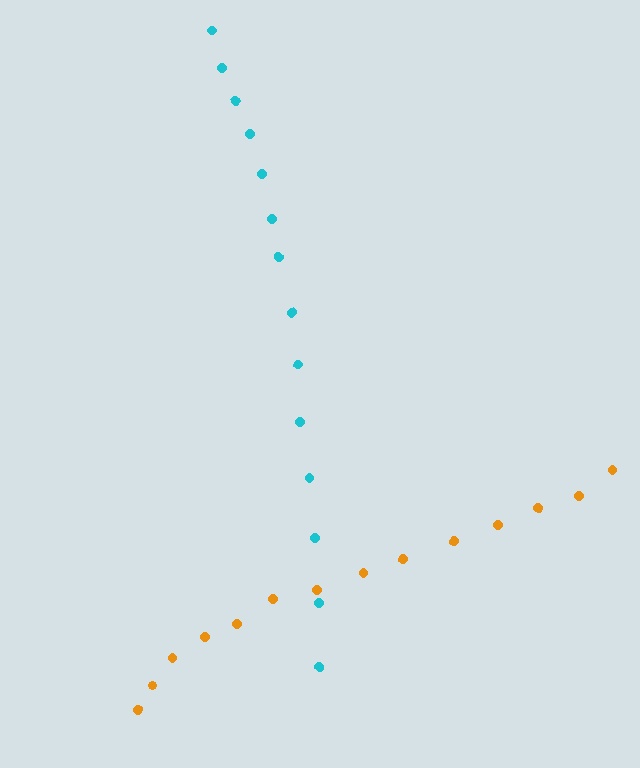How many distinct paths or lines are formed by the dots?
There are 2 distinct paths.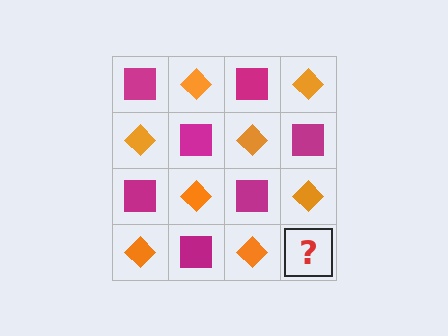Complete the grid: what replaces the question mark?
The question mark should be replaced with a magenta square.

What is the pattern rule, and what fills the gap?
The rule is that it alternates magenta square and orange diamond in a checkerboard pattern. The gap should be filled with a magenta square.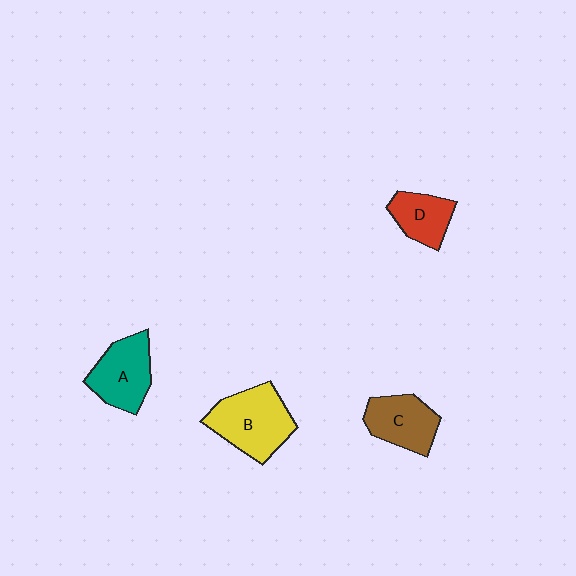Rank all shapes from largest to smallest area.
From largest to smallest: B (yellow), A (teal), C (brown), D (red).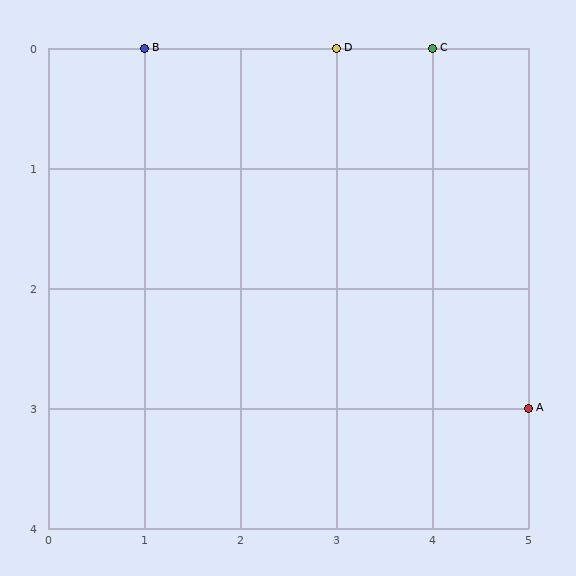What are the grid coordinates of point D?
Point D is at grid coordinates (3, 0).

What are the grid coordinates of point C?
Point C is at grid coordinates (4, 0).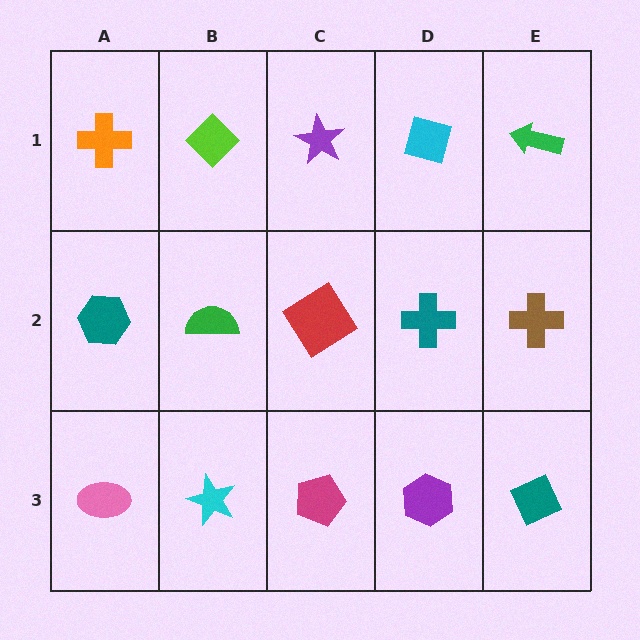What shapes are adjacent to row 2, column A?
An orange cross (row 1, column A), a pink ellipse (row 3, column A), a green semicircle (row 2, column B).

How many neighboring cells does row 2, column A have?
3.